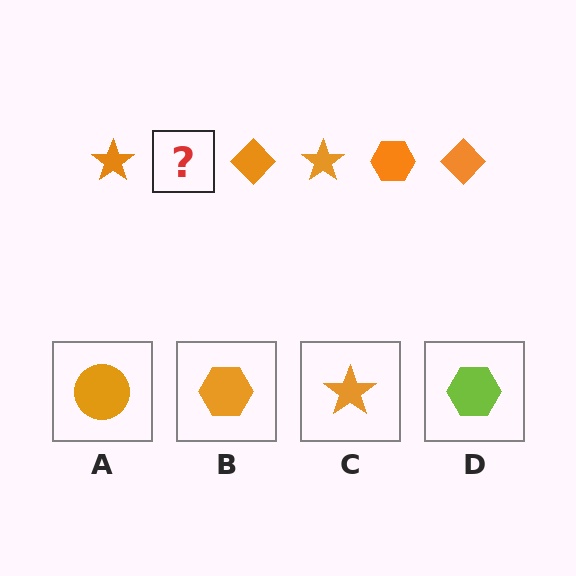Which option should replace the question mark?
Option B.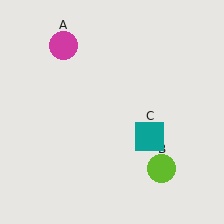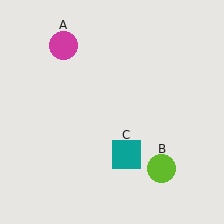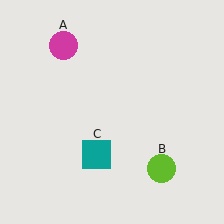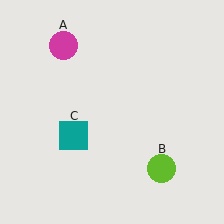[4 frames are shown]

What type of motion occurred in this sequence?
The teal square (object C) rotated clockwise around the center of the scene.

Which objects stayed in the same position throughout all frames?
Magenta circle (object A) and lime circle (object B) remained stationary.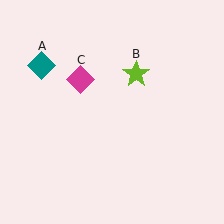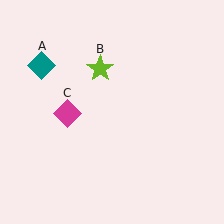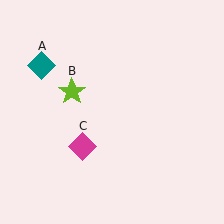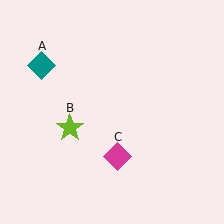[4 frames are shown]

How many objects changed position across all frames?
2 objects changed position: lime star (object B), magenta diamond (object C).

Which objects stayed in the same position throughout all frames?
Teal diamond (object A) remained stationary.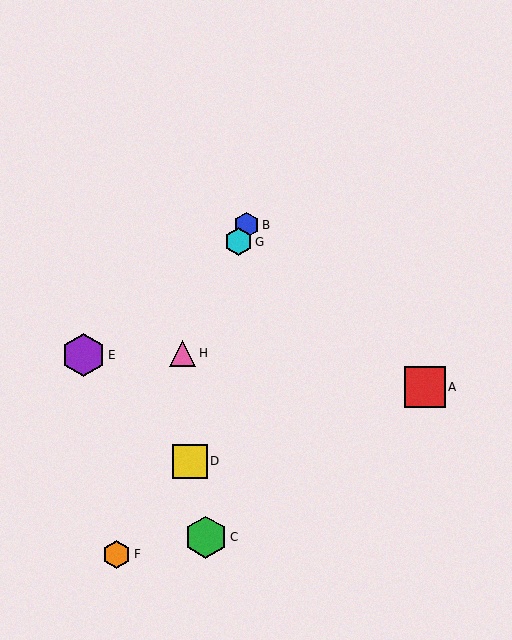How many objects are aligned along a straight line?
3 objects (B, G, H) are aligned along a straight line.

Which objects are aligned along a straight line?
Objects B, G, H are aligned along a straight line.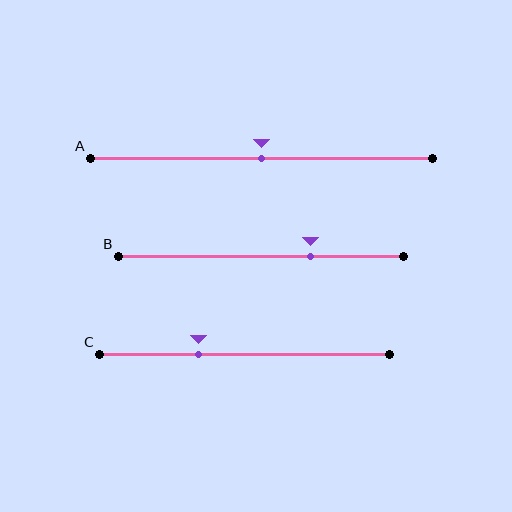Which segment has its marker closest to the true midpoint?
Segment A has its marker closest to the true midpoint.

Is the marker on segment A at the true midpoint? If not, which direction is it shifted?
Yes, the marker on segment A is at the true midpoint.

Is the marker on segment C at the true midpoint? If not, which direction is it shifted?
No, the marker on segment C is shifted to the left by about 16% of the segment length.